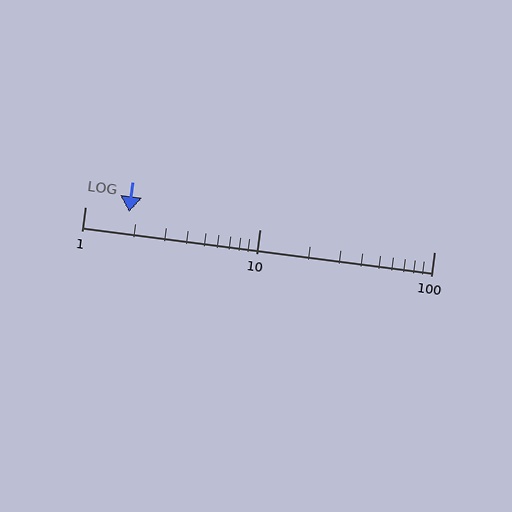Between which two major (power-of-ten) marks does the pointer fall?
The pointer is between 1 and 10.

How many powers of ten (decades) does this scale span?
The scale spans 2 decades, from 1 to 100.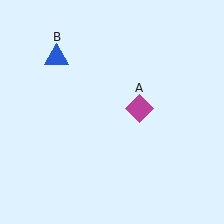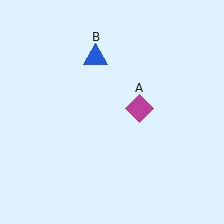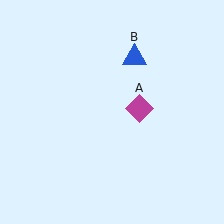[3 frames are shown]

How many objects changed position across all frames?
1 object changed position: blue triangle (object B).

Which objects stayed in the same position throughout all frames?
Magenta diamond (object A) remained stationary.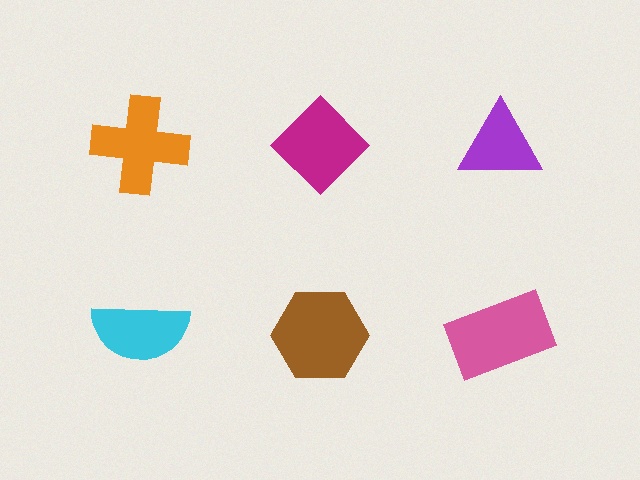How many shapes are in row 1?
3 shapes.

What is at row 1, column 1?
An orange cross.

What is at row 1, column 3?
A purple triangle.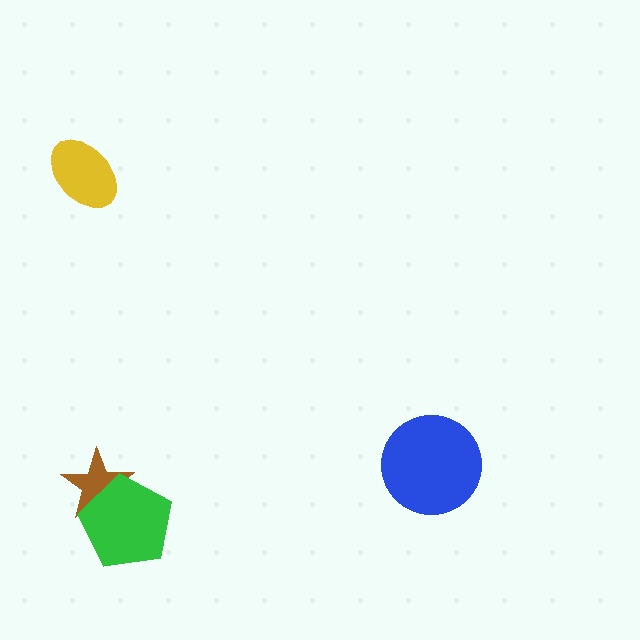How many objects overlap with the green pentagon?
1 object overlaps with the green pentagon.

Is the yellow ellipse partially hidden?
No, no other shape covers it.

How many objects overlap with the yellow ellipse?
0 objects overlap with the yellow ellipse.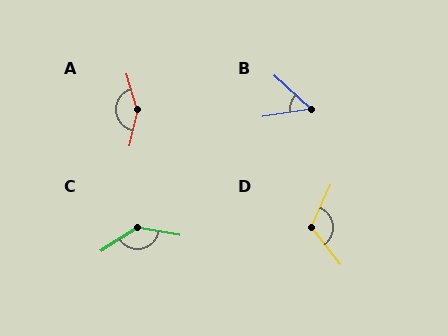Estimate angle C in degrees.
Approximately 138 degrees.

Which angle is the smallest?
B, at approximately 51 degrees.